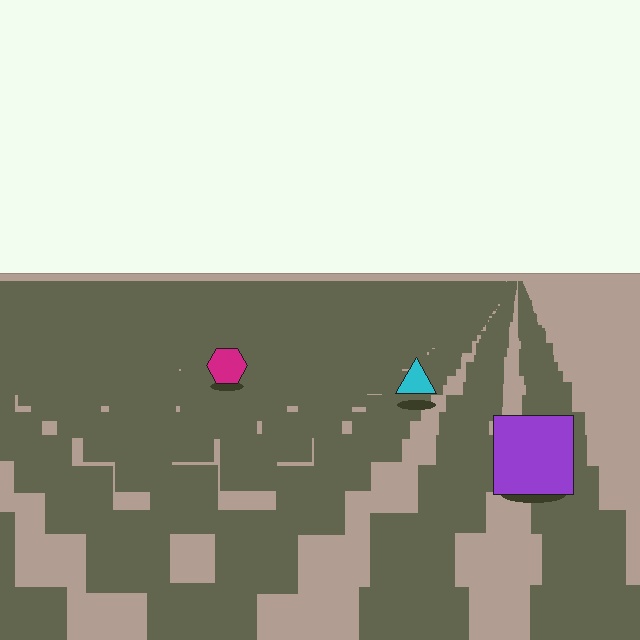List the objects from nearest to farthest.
From nearest to farthest: the purple square, the cyan triangle, the magenta hexagon.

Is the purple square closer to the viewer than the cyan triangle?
Yes. The purple square is closer — you can tell from the texture gradient: the ground texture is coarser near it.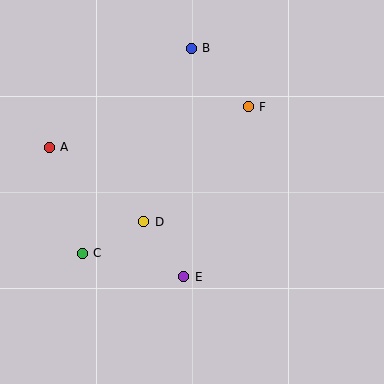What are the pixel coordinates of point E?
Point E is at (184, 277).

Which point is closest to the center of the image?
Point D at (144, 222) is closest to the center.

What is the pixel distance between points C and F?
The distance between C and F is 221 pixels.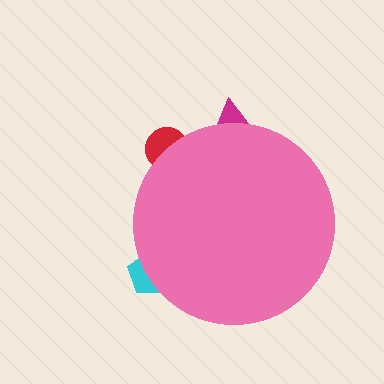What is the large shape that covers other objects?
A pink circle.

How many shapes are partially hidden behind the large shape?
3 shapes are partially hidden.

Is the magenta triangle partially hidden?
Yes, the magenta triangle is partially hidden behind the pink circle.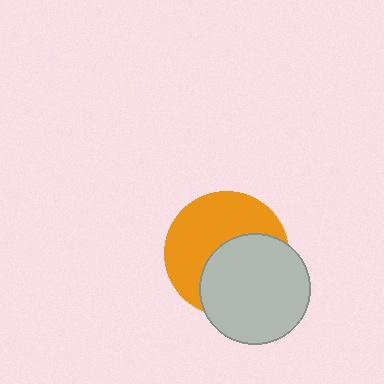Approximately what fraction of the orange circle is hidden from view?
Roughly 47% of the orange circle is hidden behind the light gray circle.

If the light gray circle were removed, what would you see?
You would see the complete orange circle.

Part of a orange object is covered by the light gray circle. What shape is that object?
It is a circle.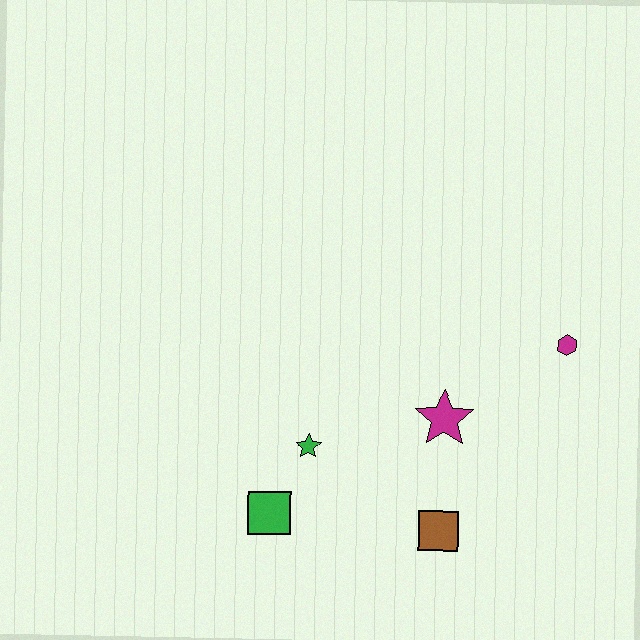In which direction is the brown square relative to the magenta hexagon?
The brown square is below the magenta hexagon.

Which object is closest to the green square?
The green star is closest to the green square.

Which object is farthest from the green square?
The magenta hexagon is farthest from the green square.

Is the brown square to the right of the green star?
Yes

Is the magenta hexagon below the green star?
No